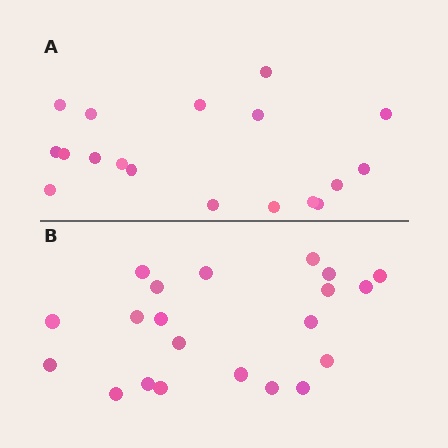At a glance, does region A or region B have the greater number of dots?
Region B (the bottom region) has more dots.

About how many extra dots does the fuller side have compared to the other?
Region B has just a few more — roughly 2 or 3 more dots than region A.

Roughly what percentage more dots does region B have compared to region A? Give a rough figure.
About 15% more.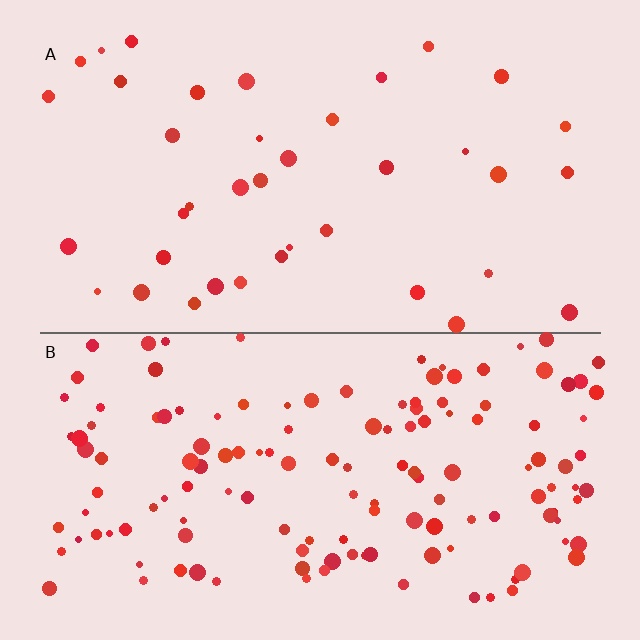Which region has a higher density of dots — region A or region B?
B (the bottom).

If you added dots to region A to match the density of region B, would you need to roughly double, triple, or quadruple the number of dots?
Approximately quadruple.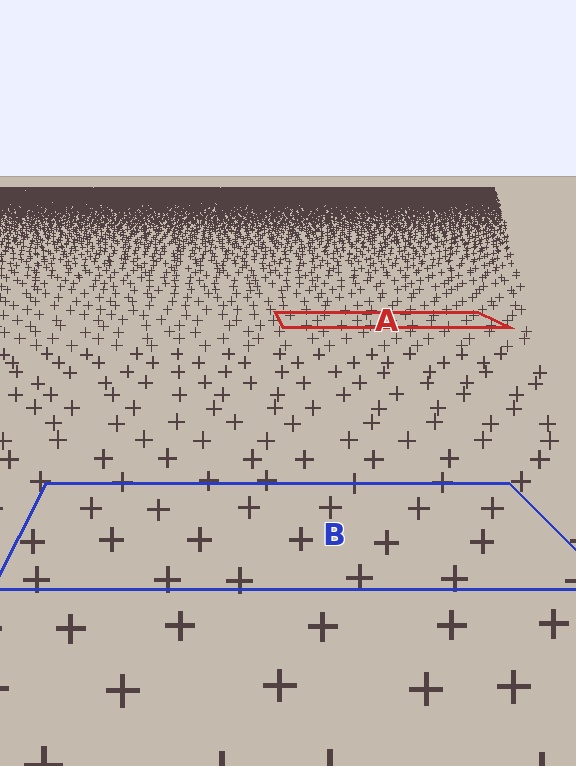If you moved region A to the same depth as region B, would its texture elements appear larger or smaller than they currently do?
They would appear larger. At a closer depth, the same texture elements are projected at a bigger on-screen size.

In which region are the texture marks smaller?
The texture marks are smaller in region A, because it is farther away.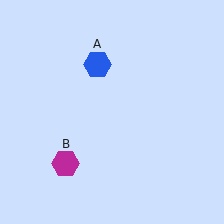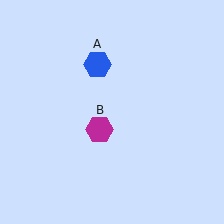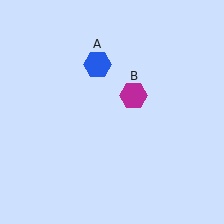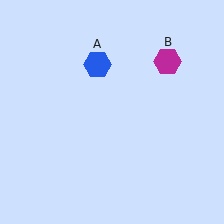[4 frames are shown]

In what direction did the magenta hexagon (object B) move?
The magenta hexagon (object B) moved up and to the right.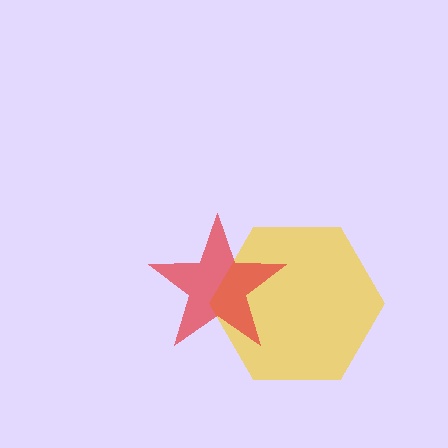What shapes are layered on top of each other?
The layered shapes are: a yellow hexagon, a red star.